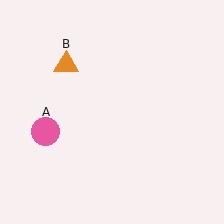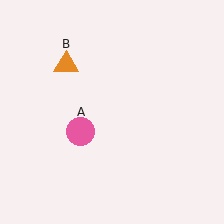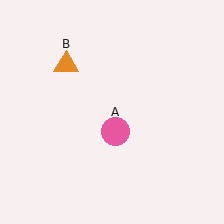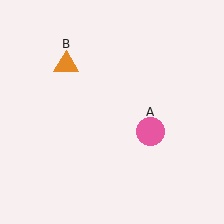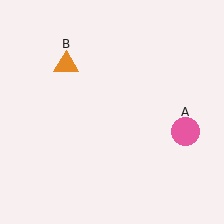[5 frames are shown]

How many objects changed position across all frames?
1 object changed position: pink circle (object A).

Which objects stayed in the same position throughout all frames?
Orange triangle (object B) remained stationary.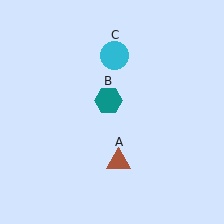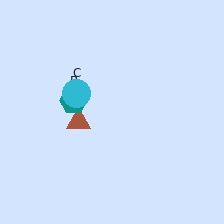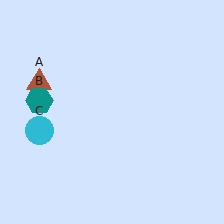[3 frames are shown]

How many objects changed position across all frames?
3 objects changed position: brown triangle (object A), teal hexagon (object B), cyan circle (object C).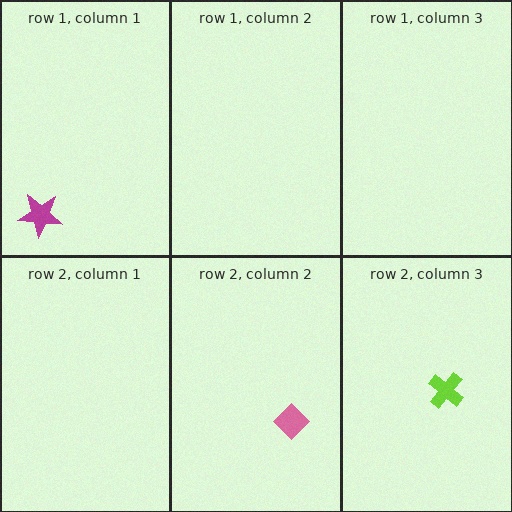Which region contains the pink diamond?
The row 2, column 2 region.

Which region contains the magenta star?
The row 1, column 1 region.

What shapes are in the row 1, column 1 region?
The magenta star.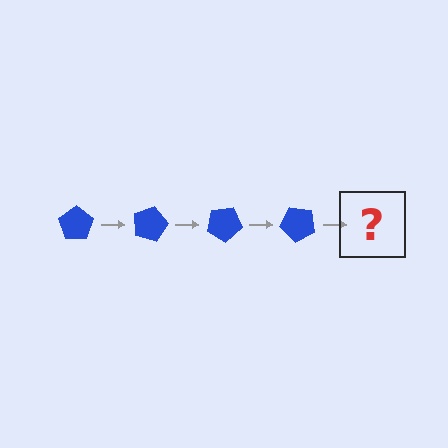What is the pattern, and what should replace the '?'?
The pattern is that the pentagon rotates 15 degrees each step. The '?' should be a blue pentagon rotated 60 degrees.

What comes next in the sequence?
The next element should be a blue pentagon rotated 60 degrees.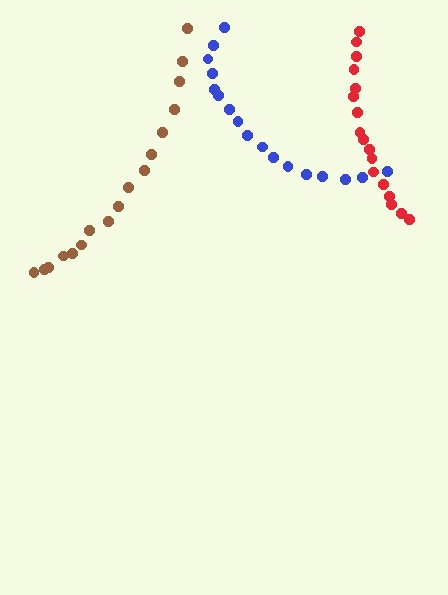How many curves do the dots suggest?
There are 3 distinct paths.